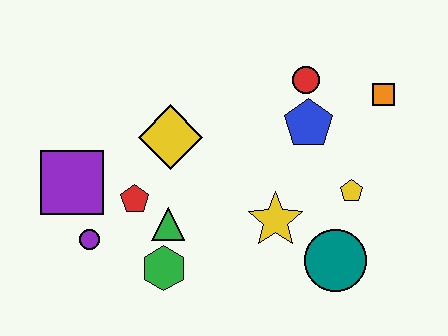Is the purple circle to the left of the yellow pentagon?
Yes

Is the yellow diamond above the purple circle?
Yes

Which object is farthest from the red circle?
The purple circle is farthest from the red circle.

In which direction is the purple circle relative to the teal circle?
The purple circle is to the left of the teal circle.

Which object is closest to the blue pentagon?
The red circle is closest to the blue pentagon.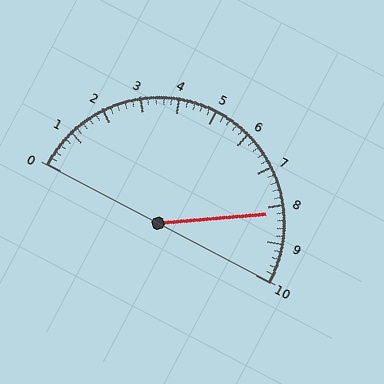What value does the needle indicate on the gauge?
The needle indicates approximately 8.2.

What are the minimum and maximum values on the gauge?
The gauge ranges from 0 to 10.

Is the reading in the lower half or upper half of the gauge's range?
The reading is in the upper half of the range (0 to 10).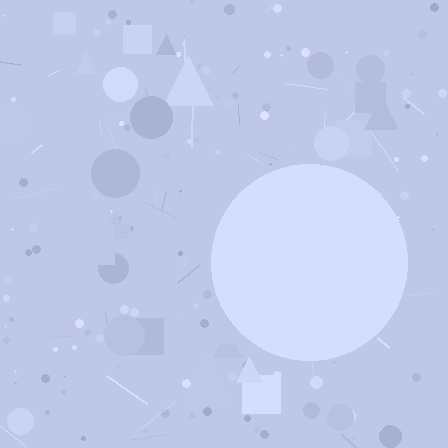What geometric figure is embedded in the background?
A circle is embedded in the background.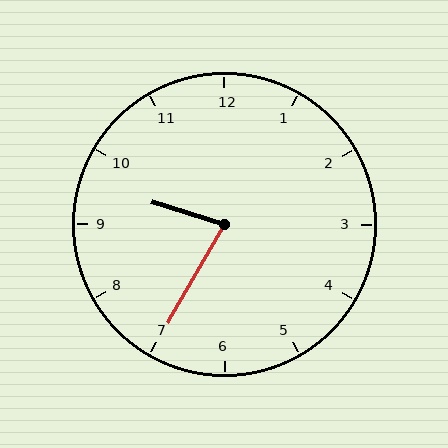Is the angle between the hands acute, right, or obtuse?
It is acute.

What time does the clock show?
9:35.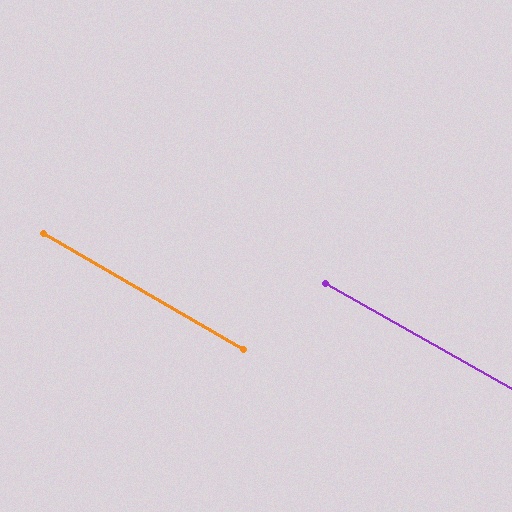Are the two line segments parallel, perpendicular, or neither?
Parallel — their directions differ by only 0.8°.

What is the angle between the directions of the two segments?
Approximately 1 degree.